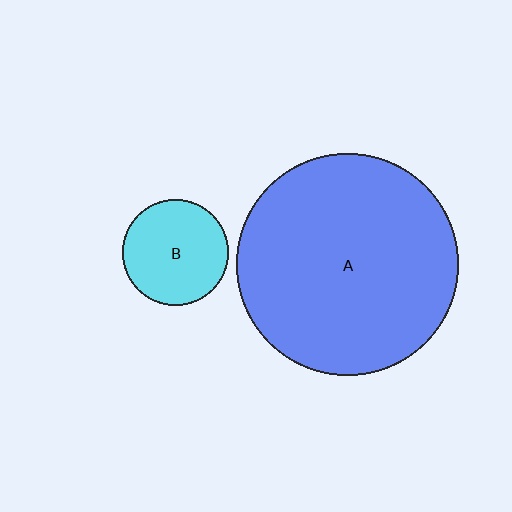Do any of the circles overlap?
No, none of the circles overlap.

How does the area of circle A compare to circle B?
Approximately 4.4 times.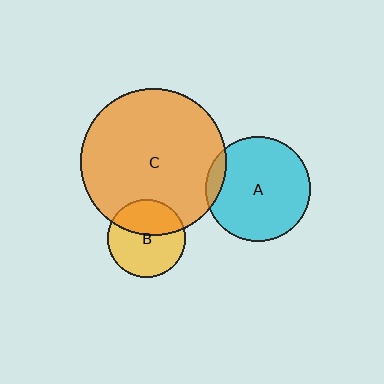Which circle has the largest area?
Circle C (orange).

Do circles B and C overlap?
Yes.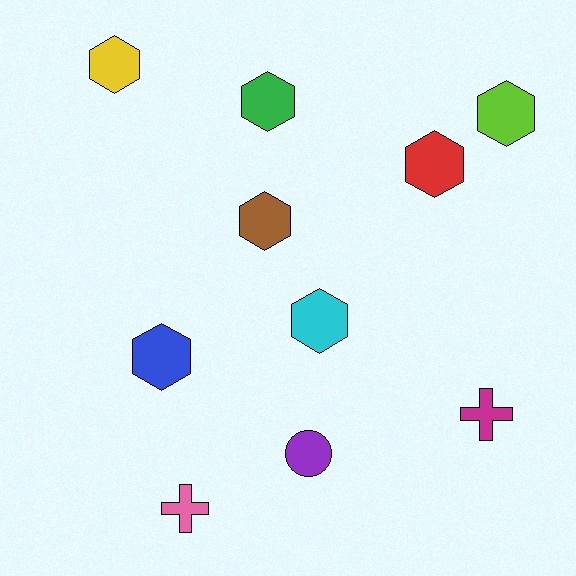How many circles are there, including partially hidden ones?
There is 1 circle.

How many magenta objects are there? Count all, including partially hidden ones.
There is 1 magenta object.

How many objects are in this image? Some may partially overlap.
There are 10 objects.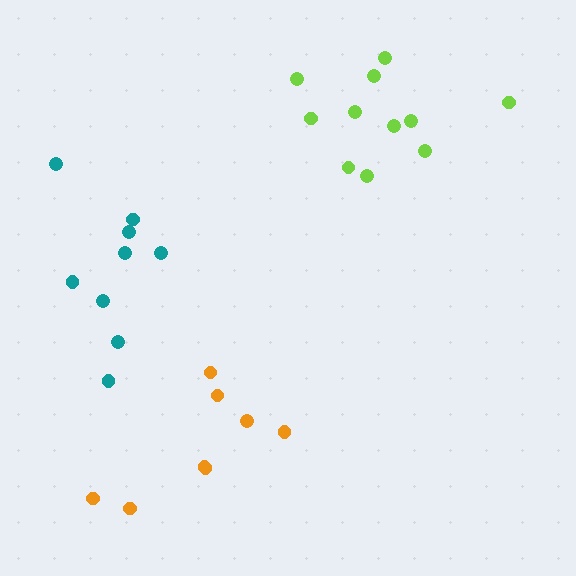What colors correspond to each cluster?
The clusters are colored: lime, orange, teal.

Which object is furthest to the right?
The lime cluster is rightmost.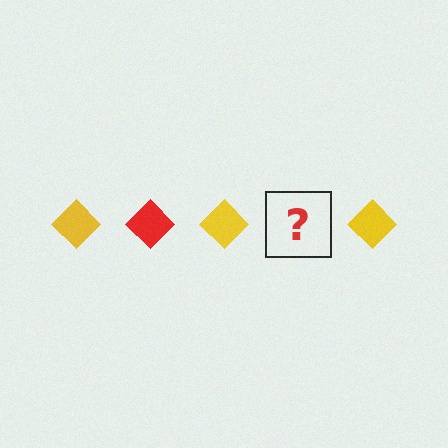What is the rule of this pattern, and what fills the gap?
The rule is that the pattern cycles through yellow, red diamonds. The gap should be filled with a red diamond.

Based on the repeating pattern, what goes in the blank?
The blank should be a red diamond.